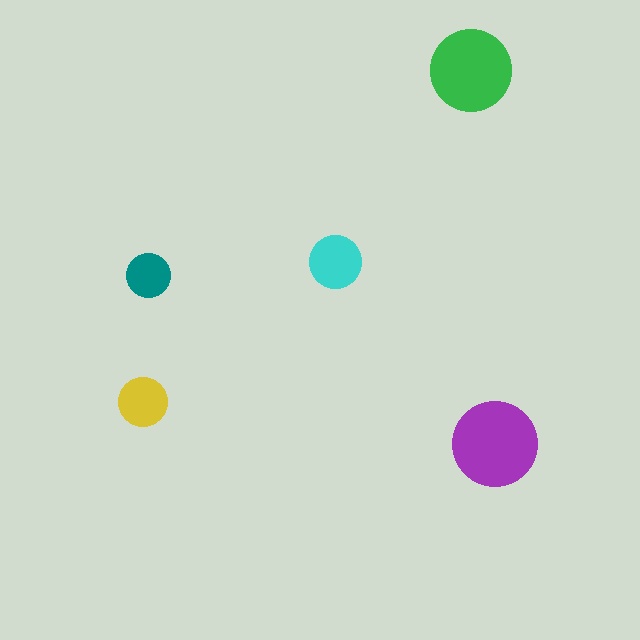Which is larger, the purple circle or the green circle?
The purple one.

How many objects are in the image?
There are 5 objects in the image.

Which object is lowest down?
The purple circle is bottommost.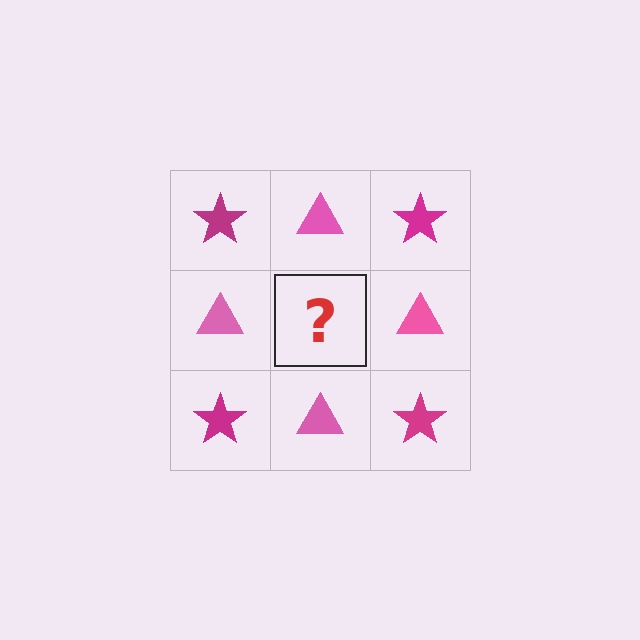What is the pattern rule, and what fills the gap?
The rule is that it alternates magenta star and pink triangle in a checkerboard pattern. The gap should be filled with a magenta star.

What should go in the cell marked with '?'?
The missing cell should contain a magenta star.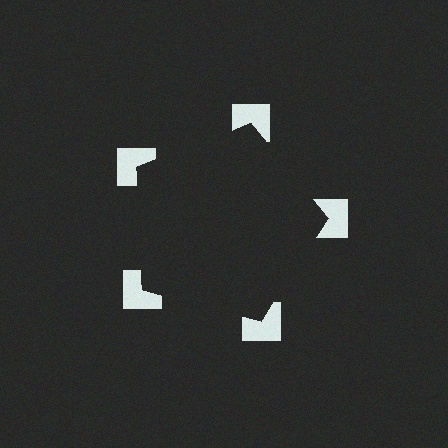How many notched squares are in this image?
There are 5 — one at each vertex of the illusory pentagon.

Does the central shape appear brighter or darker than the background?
It typically appears slightly darker than the background, even though no actual brightness change is drawn.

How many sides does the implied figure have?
5 sides.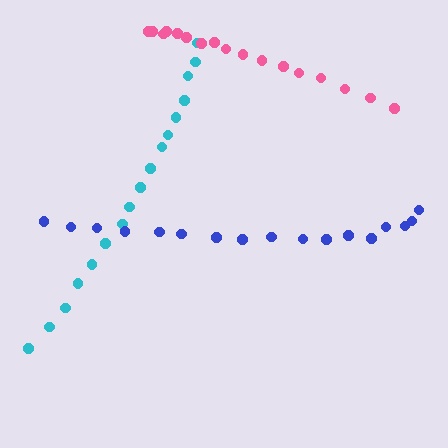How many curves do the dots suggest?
There are 3 distinct paths.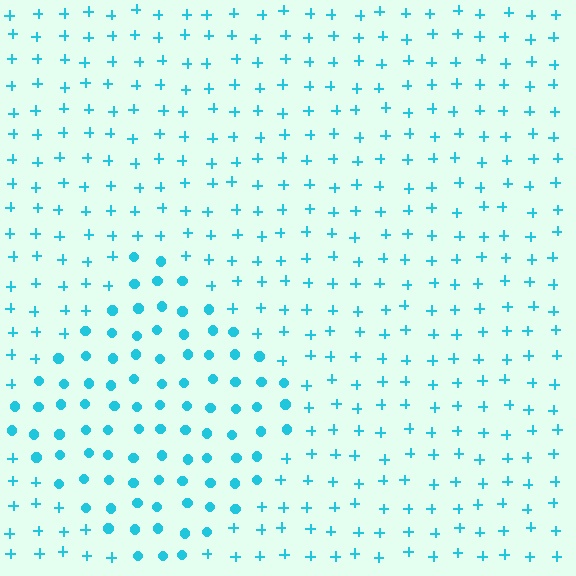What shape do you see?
I see a diamond.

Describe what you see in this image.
The image is filled with small cyan elements arranged in a uniform grid. A diamond-shaped region contains circles, while the surrounding area contains plus signs. The boundary is defined purely by the change in element shape.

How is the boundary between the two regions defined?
The boundary is defined by a change in element shape: circles inside vs. plus signs outside. All elements share the same color and spacing.